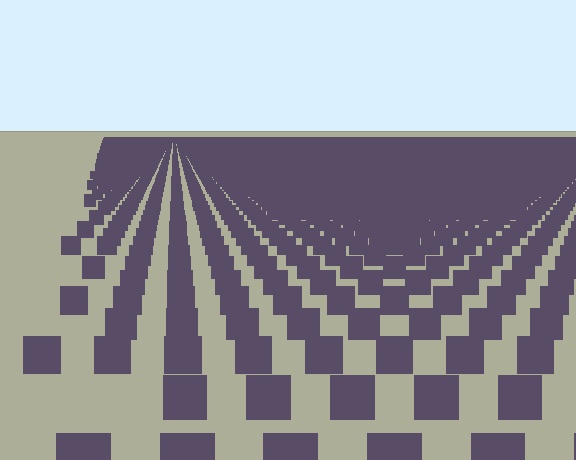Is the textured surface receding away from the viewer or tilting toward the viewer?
The surface is receding away from the viewer. Texture elements get smaller and denser toward the top.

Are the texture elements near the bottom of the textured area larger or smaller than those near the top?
Larger. Near the bottom, elements are closer to the viewer and appear at a bigger on-screen size.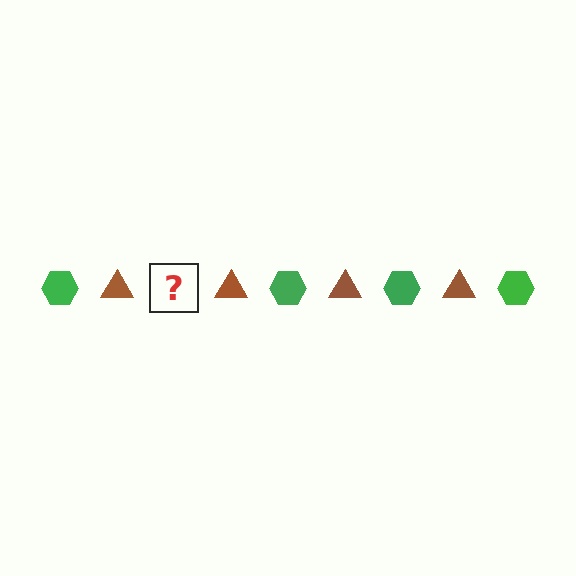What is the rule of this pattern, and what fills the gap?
The rule is that the pattern alternates between green hexagon and brown triangle. The gap should be filled with a green hexagon.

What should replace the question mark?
The question mark should be replaced with a green hexagon.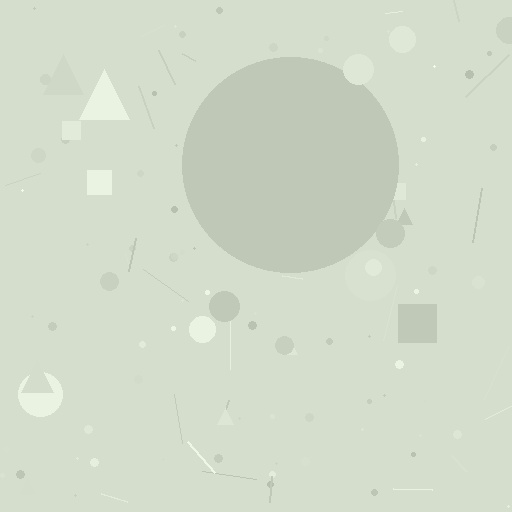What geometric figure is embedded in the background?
A circle is embedded in the background.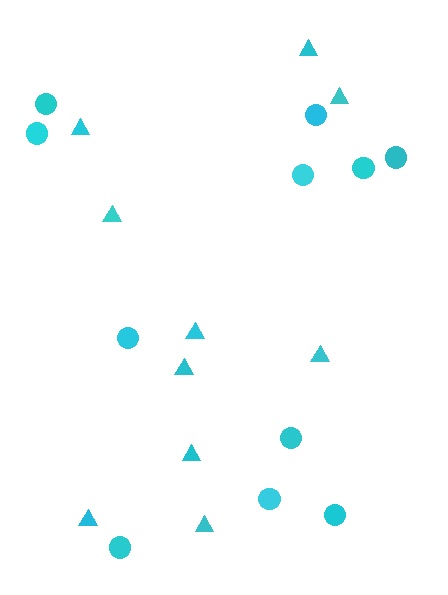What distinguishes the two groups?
There are 2 groups: one group of triangles (10) and one group of circles (11).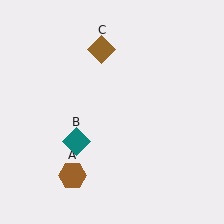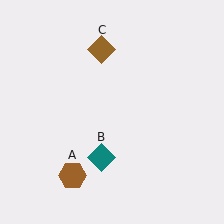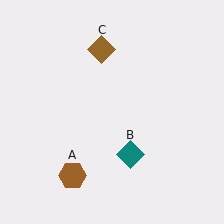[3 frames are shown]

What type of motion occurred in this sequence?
The teal diamond (object B) rotated counterclockwise around the center of the scene.